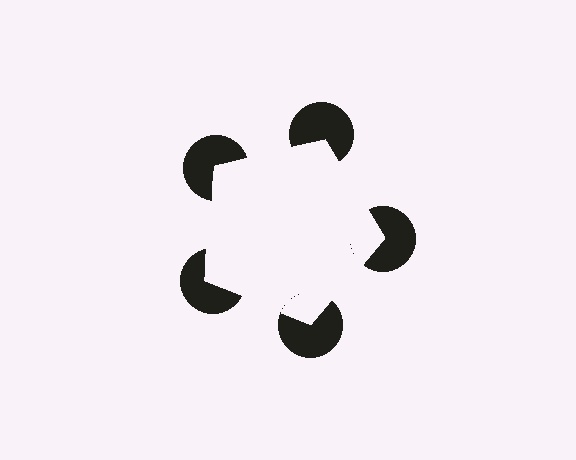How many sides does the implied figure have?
5 sides.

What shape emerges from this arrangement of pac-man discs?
An illusory pentagon — its edges are inferred from the aligned wedge cuts in the pac-man discs, not physically drawn.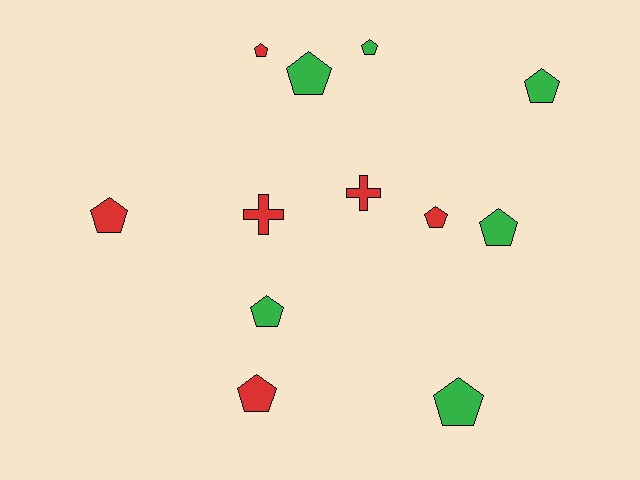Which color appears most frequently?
Red, with 6 objects.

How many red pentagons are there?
There are 4 red pentagons.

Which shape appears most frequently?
Pentagon, with 10 objects.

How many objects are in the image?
There are 12 objects.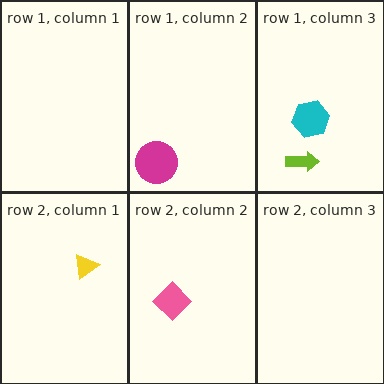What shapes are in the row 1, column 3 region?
The lime arrow, the cyan hexagon.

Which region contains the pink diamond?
The row 2, column 2 region.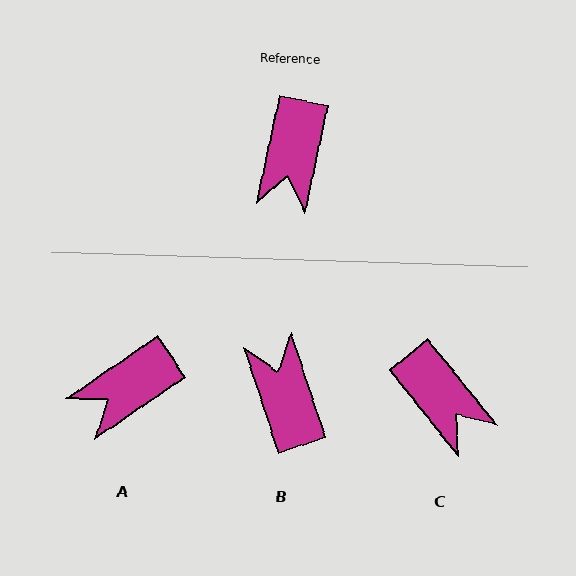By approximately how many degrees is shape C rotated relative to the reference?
Approximately 51 degrees counter-clockwise.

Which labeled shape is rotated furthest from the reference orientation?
B, about 150 degrees away.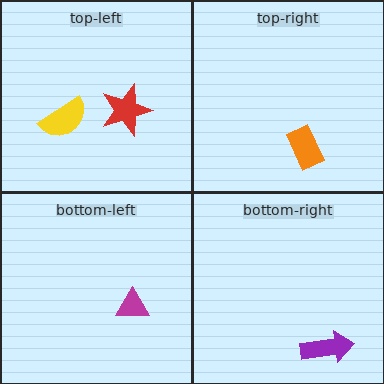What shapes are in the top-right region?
The orange rectangle.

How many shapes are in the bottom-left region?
1.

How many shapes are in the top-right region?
1.